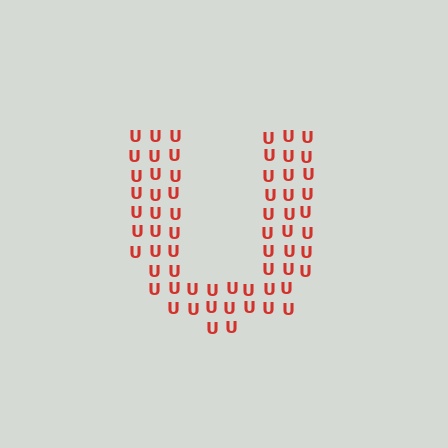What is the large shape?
The large shape is the letter U.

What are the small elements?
The small elements are letter U's.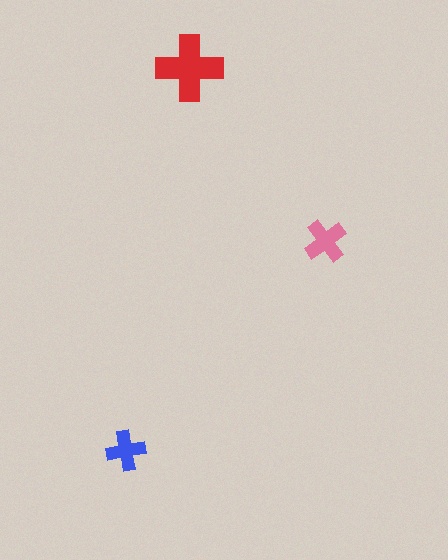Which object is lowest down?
The blue cross is bottommost.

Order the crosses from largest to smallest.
the red one, the pink one, the blue one.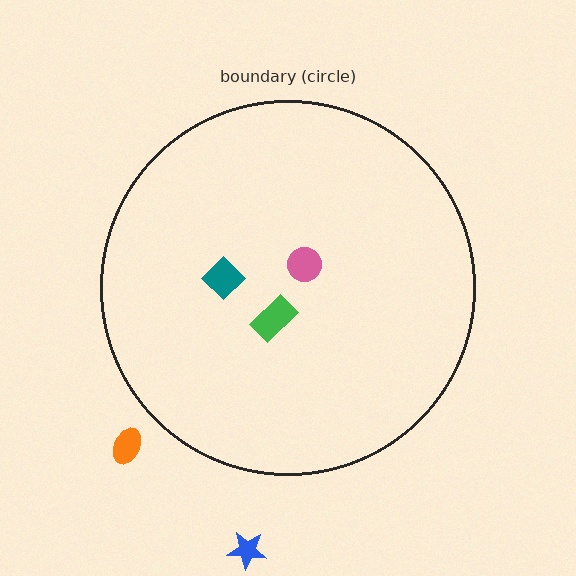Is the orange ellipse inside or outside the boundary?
Outside.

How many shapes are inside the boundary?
3 inside, 2 outside.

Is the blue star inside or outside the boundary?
Outside.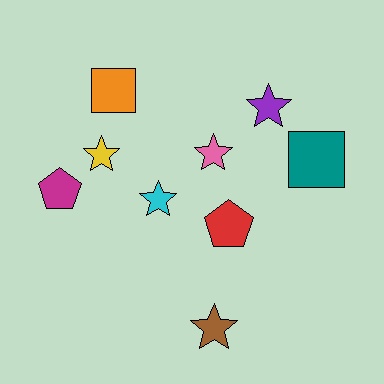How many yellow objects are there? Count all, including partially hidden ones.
There is 1 yellow object.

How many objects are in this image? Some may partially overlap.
There are 9 objects.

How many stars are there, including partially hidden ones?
There are 5 stars.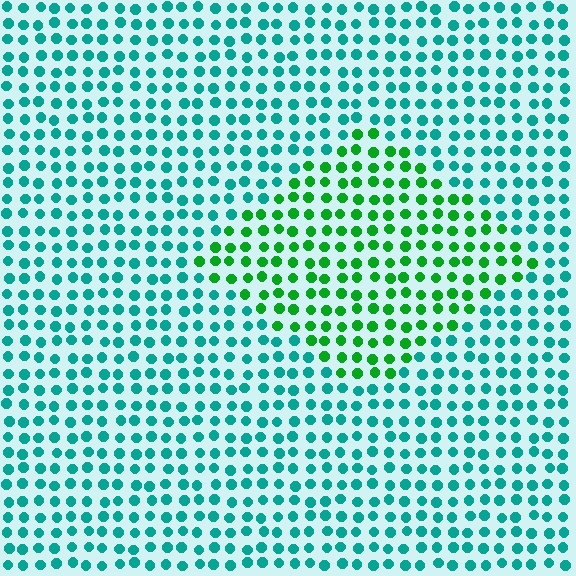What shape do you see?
I see a diamond.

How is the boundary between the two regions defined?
The boundary is defined purely by a slight shift in hue (about 45 degrees). Spacing, size, and orientation are identical on both sides.